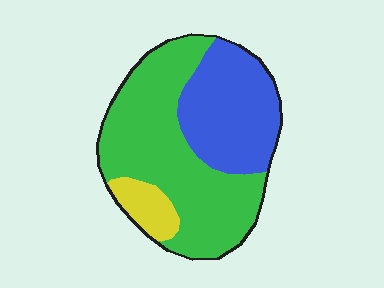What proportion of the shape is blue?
Blue covers 34% of the shape.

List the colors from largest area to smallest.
From largest to smallest: green, blue, yellow.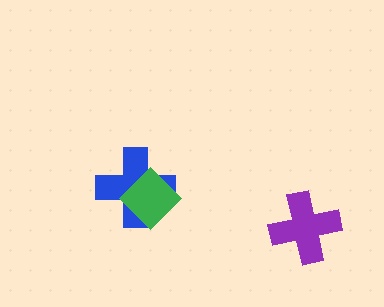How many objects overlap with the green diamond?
1 object overlaps with the green diamond.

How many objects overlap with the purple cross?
0 objects overlap with the purple cross.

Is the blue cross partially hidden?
Yes, it is partially covered by another shape.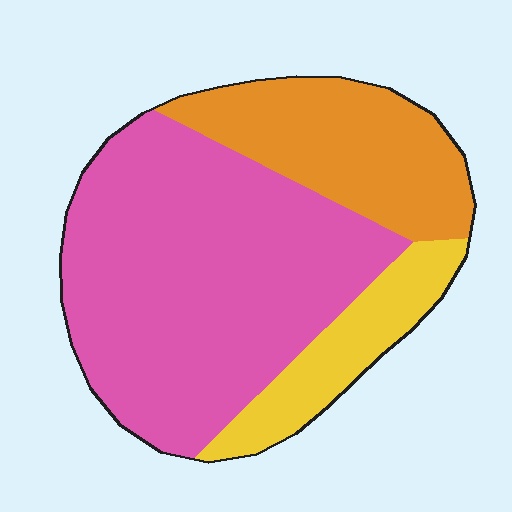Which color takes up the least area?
Yellow, at roughly 15%.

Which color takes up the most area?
Pink, at roughly 60%.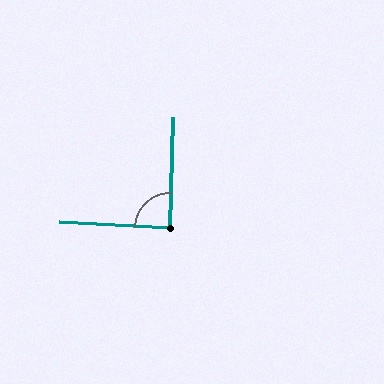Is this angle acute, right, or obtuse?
It is approximately a right angle.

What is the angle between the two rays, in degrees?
Approximately 89 degrees.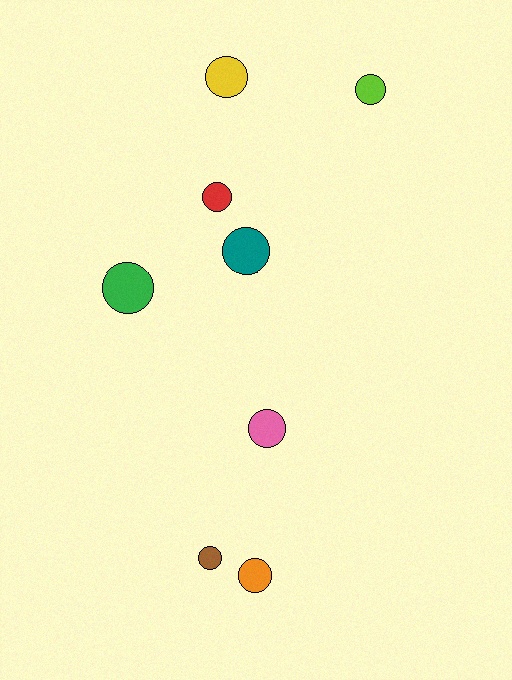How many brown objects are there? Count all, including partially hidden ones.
There is 1 brown object.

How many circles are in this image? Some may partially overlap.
There are 8 circles.